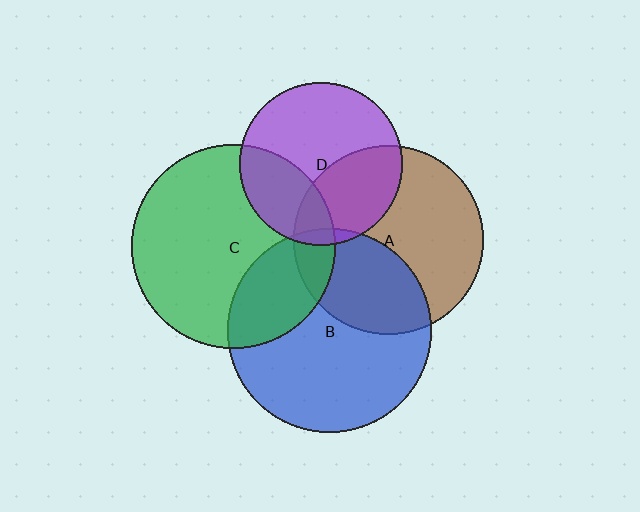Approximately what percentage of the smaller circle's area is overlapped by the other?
Approximately 5%.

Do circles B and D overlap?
Yes.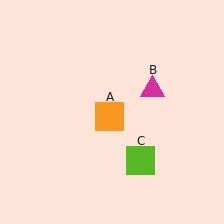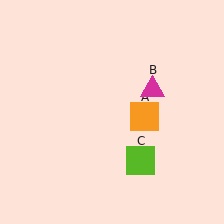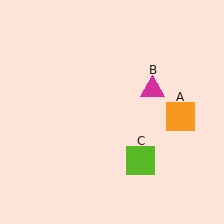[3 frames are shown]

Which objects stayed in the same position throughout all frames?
Magenta triangle (object B) and lime square (object C) remained stationary.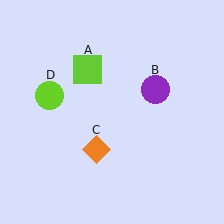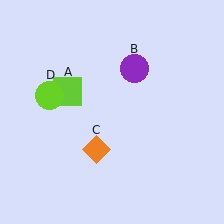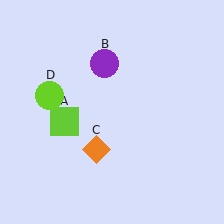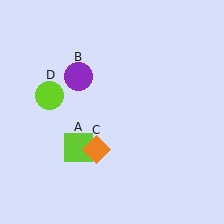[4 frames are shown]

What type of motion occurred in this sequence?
The lime square (object A), purple circle (object B) rotated counterclockwise around the center of the scene.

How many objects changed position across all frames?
2 objects changed position: lime square (object A), purple circle (object B).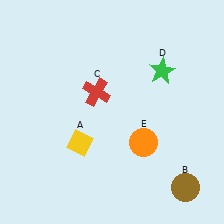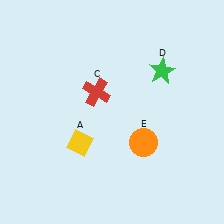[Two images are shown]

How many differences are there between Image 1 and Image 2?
There is 1 difference between the two images.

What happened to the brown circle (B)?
The brown circle (B) was removed in Image 2. It was in the bottom-right area of Image 1.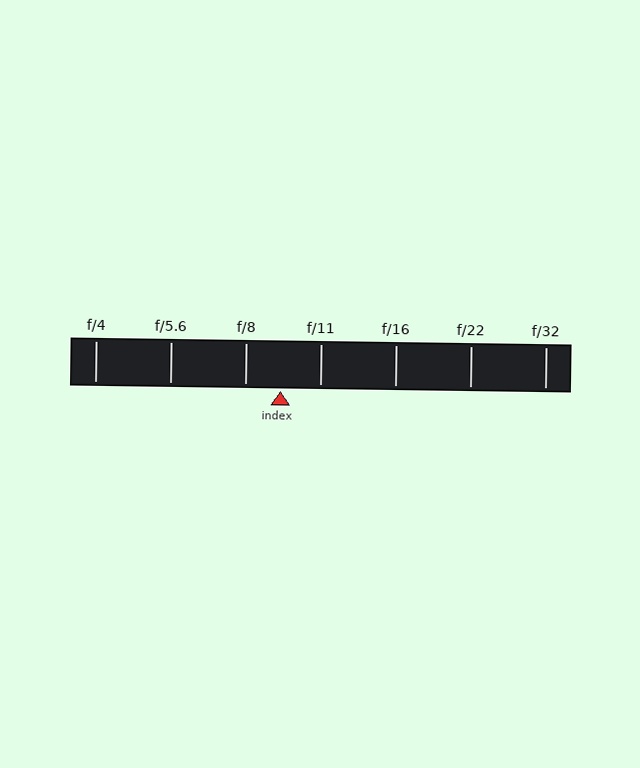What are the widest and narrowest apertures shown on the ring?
The widest aperture shown is f/4 and the narrowest is f/32.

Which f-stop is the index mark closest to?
The index mark is closest to f/8.